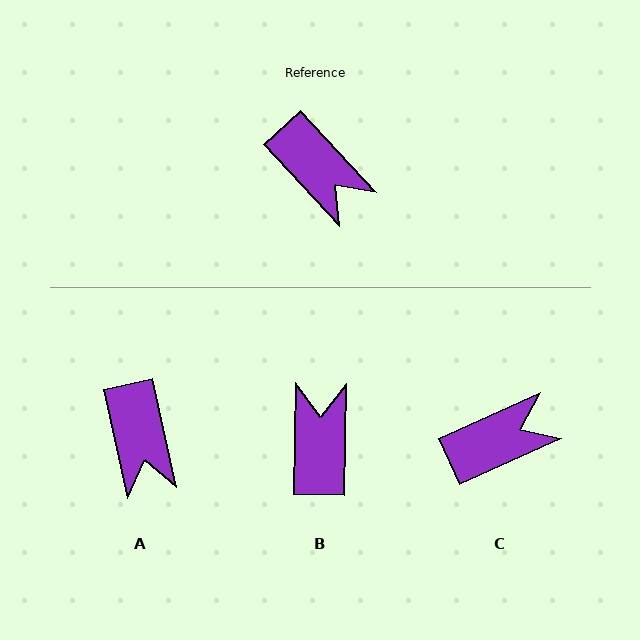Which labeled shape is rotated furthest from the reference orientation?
B, about 136 degrees away.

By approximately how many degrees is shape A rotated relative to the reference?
Approximately 30 degrees clockwise.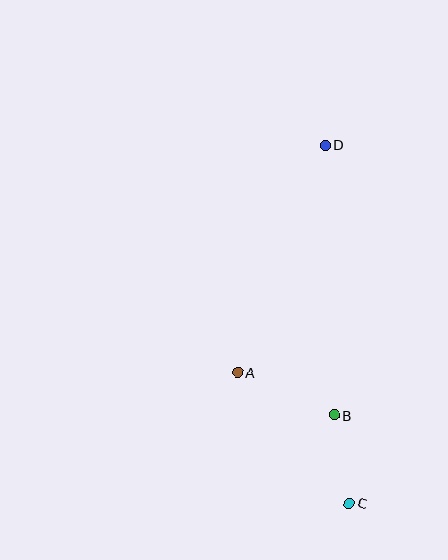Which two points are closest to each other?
Points B and C are closest to each other.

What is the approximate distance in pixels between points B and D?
The distance between B and D is approximately 270 pixels.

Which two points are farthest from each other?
Points C and D are farthest from each other.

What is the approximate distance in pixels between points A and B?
The distance between A and B is approximately 105 pixels.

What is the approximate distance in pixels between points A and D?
The distance between A and D is approximately 244 pixels.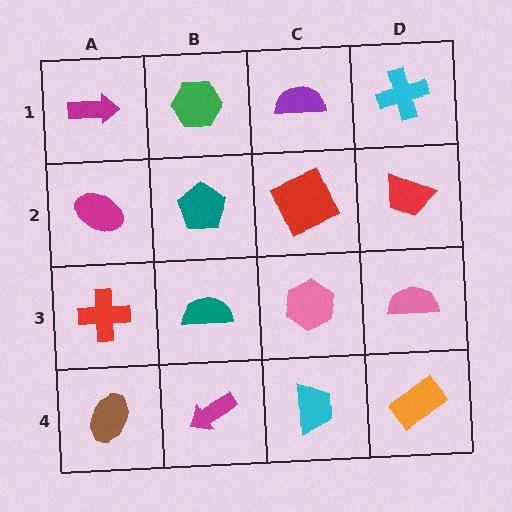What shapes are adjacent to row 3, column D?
A red trapezoid (row 2, column D), an orange rectangle (row 4, column D), a pink hexagon (row 3, column C).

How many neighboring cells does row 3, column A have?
3.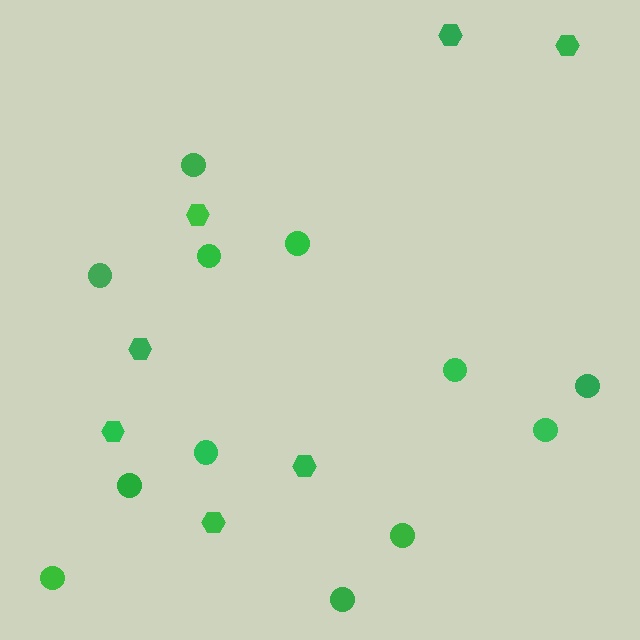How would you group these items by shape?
There are 2 groups: one group of circles (12) and one group of hexagons (7).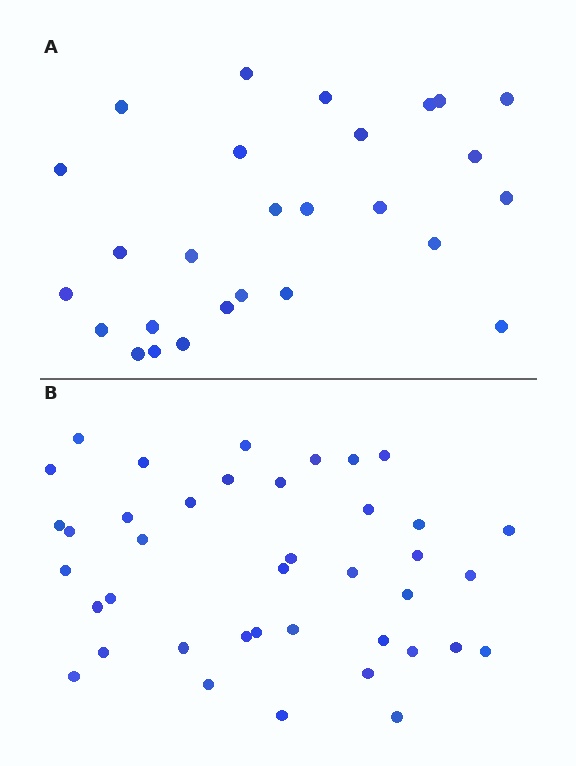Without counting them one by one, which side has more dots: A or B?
Region B (the bottom region) has more dots.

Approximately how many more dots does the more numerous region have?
Region B has approximately 15 more dots than region A.